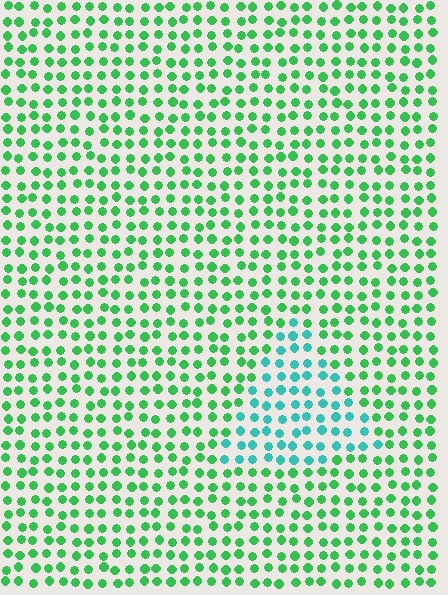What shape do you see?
I see a triangle.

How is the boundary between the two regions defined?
The boundary is defined purely by a slight shift in hue (about 44 degrees). Spacing, size, and orientation are identical on both sides.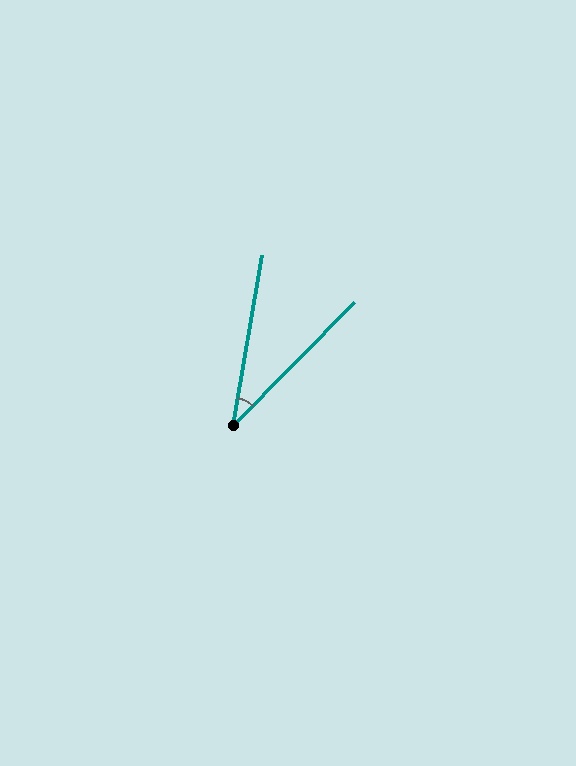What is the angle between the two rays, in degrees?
Approximately 35 degrees.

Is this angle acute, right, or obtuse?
It is acute.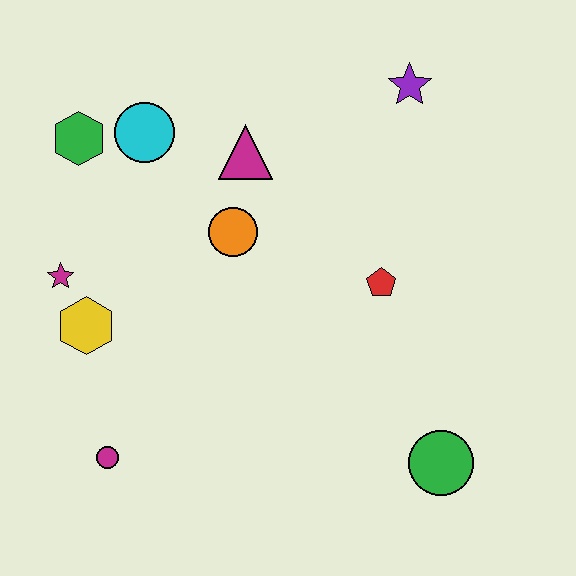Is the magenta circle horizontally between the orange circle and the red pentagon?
No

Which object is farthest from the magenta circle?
The purple star is farthest from the magenta circle.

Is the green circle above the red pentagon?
No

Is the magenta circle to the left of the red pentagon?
Yes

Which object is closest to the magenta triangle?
The orange circle is closest to the magenta triangle.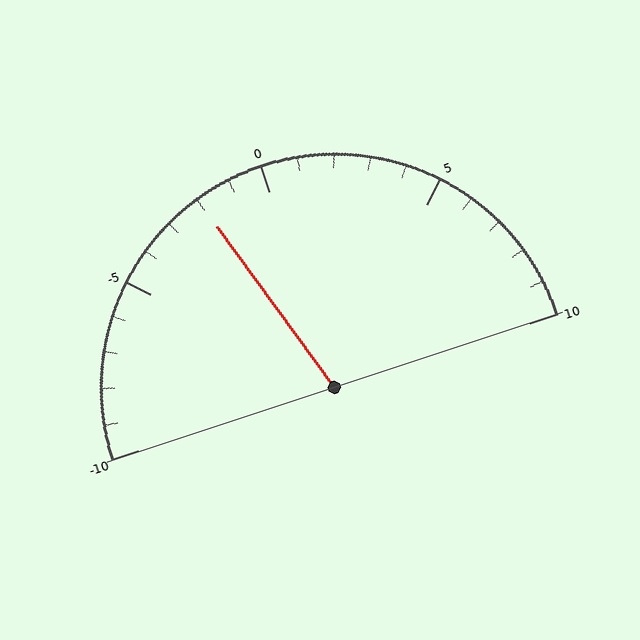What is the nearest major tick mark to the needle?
The nearest major tick mark is 0.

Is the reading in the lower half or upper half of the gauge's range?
The reading is in the lower half of the range (-10 to 10).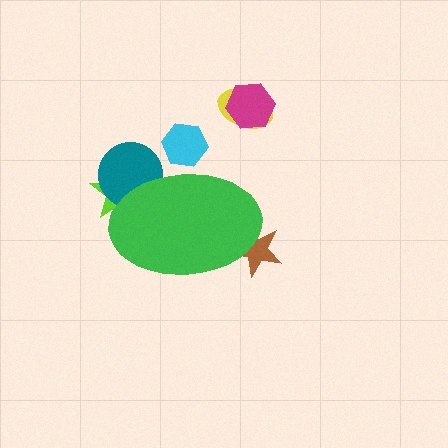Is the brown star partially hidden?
Yes, the brown star is partially hidden behind the green ellipse.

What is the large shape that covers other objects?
A green ellipse.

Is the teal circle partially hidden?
Yes, the teal circle is partially hidden behind the green ellipse.